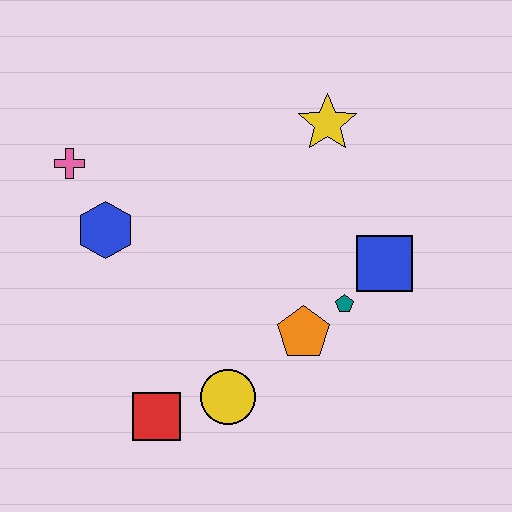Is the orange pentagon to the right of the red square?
Yes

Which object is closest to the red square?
The yellow circle is closest to the red square.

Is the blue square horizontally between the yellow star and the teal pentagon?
No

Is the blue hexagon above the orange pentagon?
Yes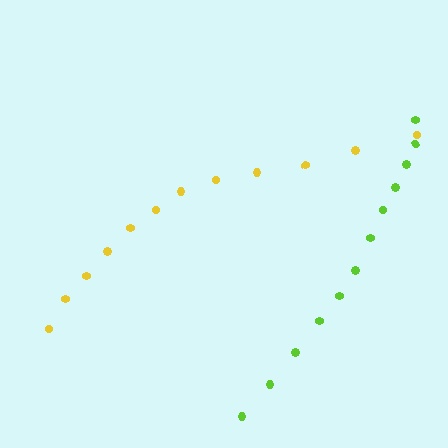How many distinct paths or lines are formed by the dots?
There are 2 distinct paths.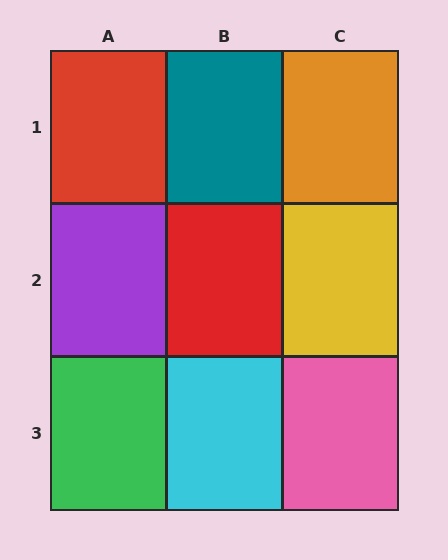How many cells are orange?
1 cell is orange.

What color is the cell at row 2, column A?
Purple.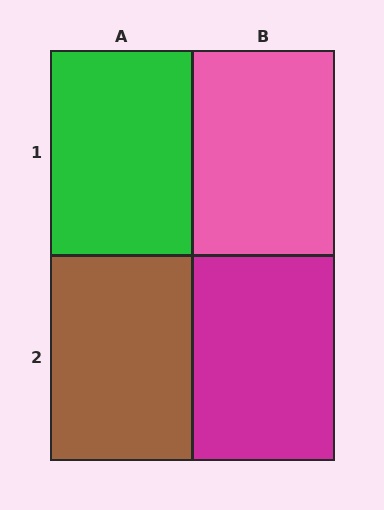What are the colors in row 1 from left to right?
Green, pink.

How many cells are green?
1 cell is green.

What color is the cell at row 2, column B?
Magenta.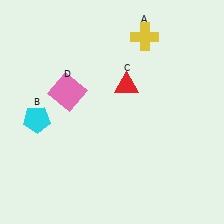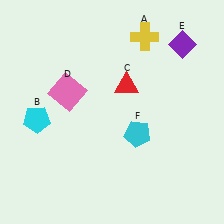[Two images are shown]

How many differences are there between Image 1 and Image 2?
There are 2 differences between the two images.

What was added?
A purple diamond (E), a cyan pentagon (F) were added in Image 2.